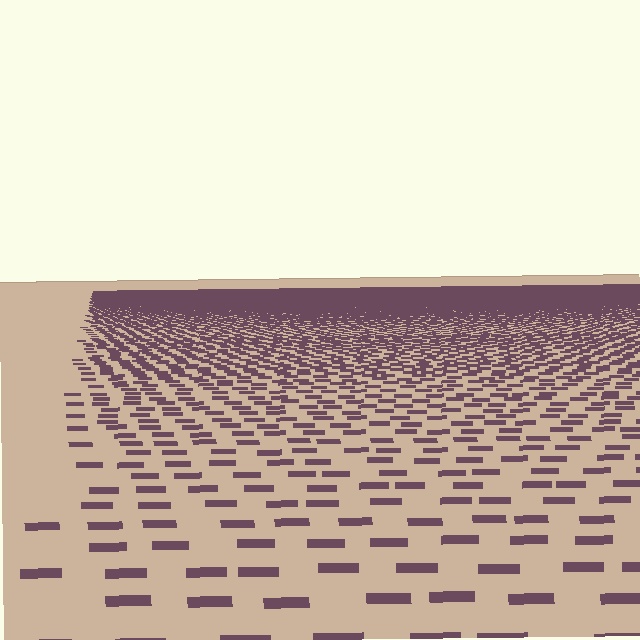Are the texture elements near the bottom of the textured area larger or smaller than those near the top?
Larger. Near the bottom, elements are closer to the viewer and appear at a bigger on-screen size.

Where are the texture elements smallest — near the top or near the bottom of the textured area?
Near the top.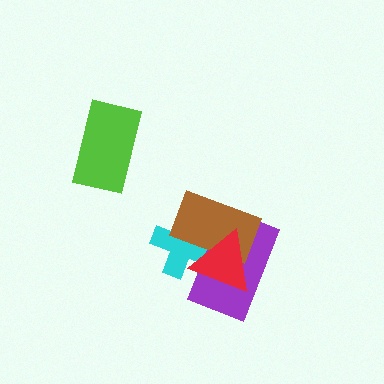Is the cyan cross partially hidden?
Yes, it is partially covered by another shape.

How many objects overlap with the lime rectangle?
0 objects overlap with the lime rectangle.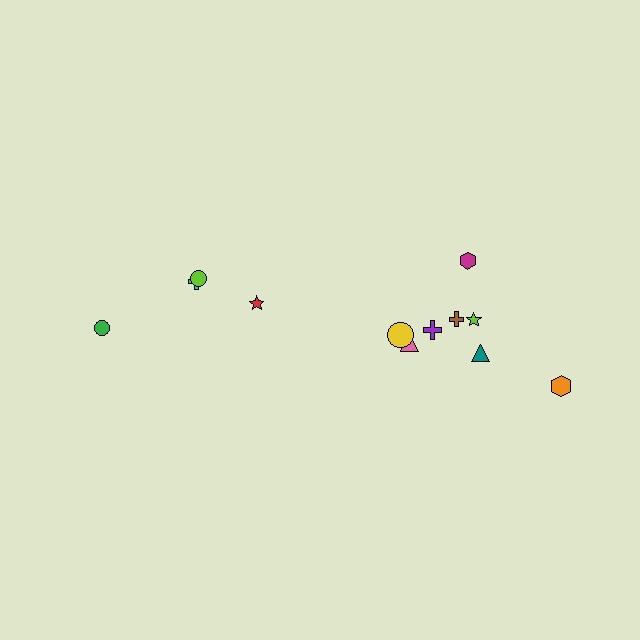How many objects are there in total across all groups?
There are 12 objects.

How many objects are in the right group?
There are 8 objects.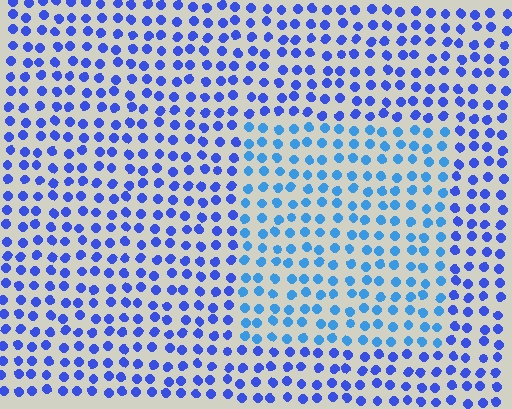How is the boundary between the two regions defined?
The boundary is defined purely by a slight shift in hue (about 26 degrees). Spacing, size, and orientation are identical on both sides.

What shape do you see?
I see a rectangle.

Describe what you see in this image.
The image is filled with small blue elements in a uniform arrangement. A rectangle-shaped region is visible where the elements are tinted to a slightly different hue, forming a subtle color boundary.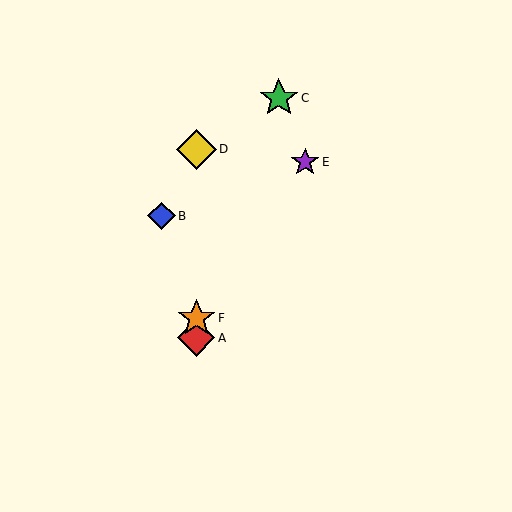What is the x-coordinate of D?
Object D is at x≈196.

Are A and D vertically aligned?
Yes, both are at x≈196.